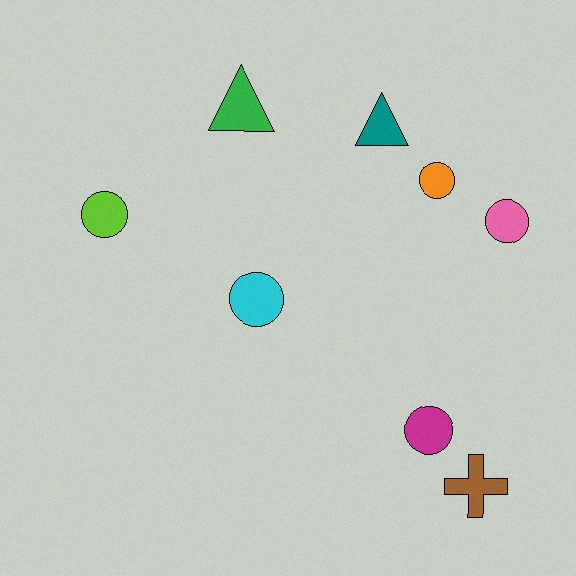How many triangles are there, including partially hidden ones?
There are 2 triangles.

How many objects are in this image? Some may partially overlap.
There are 8 objects.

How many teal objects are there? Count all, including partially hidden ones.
There is 1 teal object.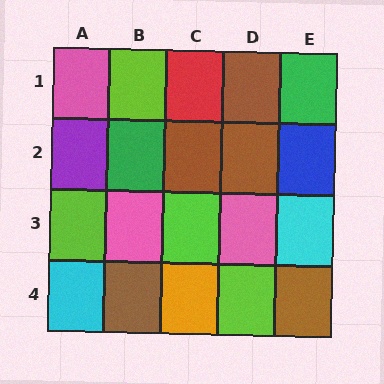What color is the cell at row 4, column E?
Brown.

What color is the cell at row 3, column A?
Lime.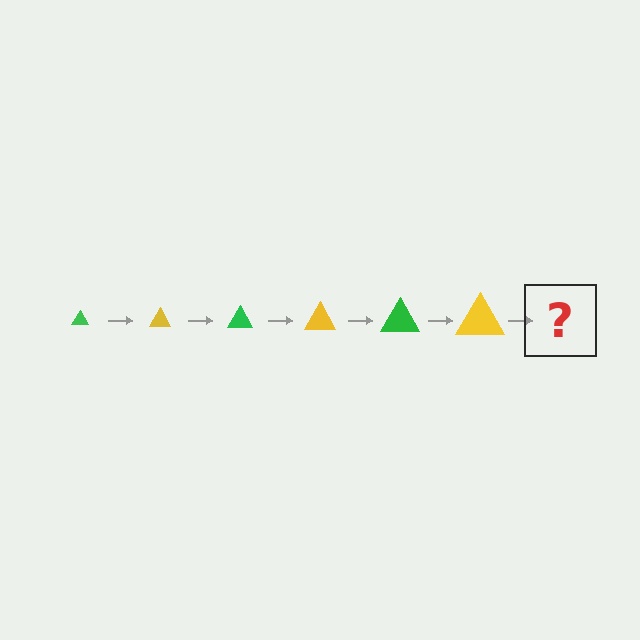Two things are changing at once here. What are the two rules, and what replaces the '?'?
The two rules are that the triangle grows larger each step and the color cycles through green and yellow. The '?' should be a green triangle, larger than the previous one.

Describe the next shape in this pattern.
It should be a green triangle, larger than the previous one.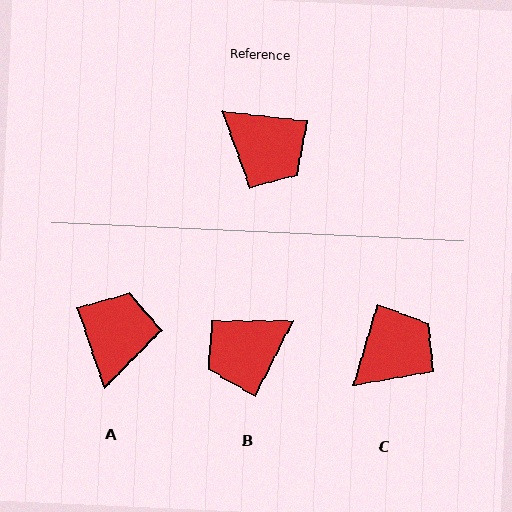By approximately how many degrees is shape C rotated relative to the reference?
Approximately 81 degrees counter-clockwise.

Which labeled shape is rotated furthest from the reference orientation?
A, about 116 degrees away.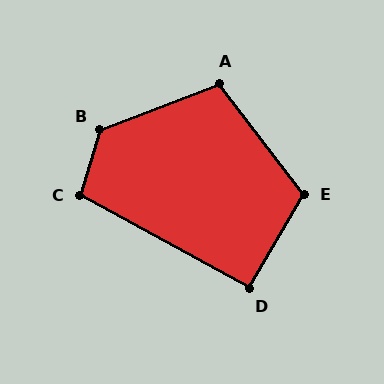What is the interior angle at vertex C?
Approximately 102 degrees (obtuse).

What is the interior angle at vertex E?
Approximately 113 degrees (obtuse).